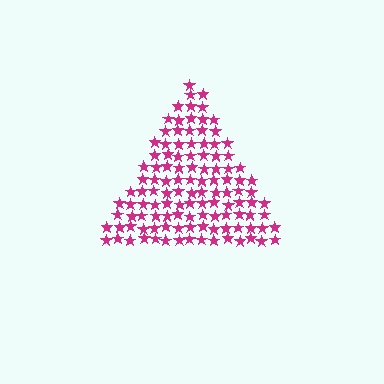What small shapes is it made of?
It is made of small stars.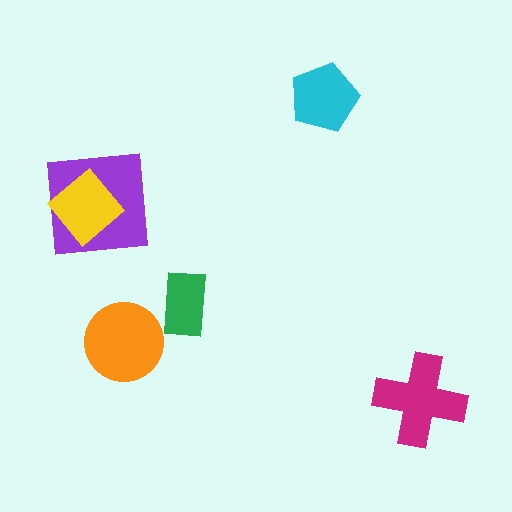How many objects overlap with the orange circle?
0 objects overlap with the orange circle.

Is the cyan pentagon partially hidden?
No, no other shape covers it.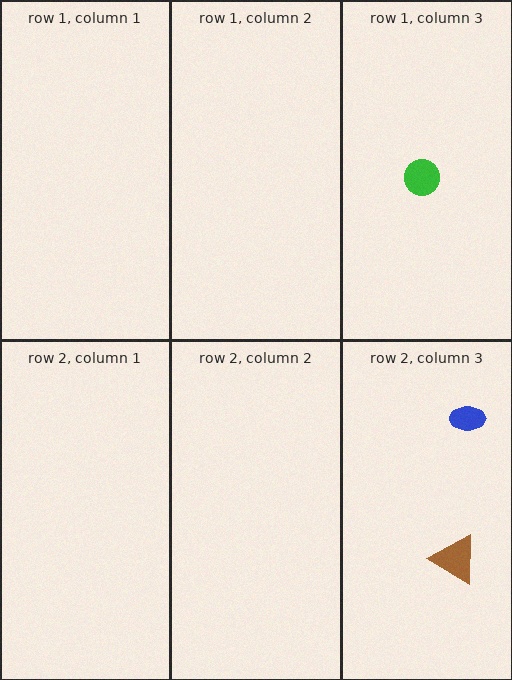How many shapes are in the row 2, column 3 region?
2.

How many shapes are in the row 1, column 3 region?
1.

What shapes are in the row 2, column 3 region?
The blue ellipse, the brown triangle.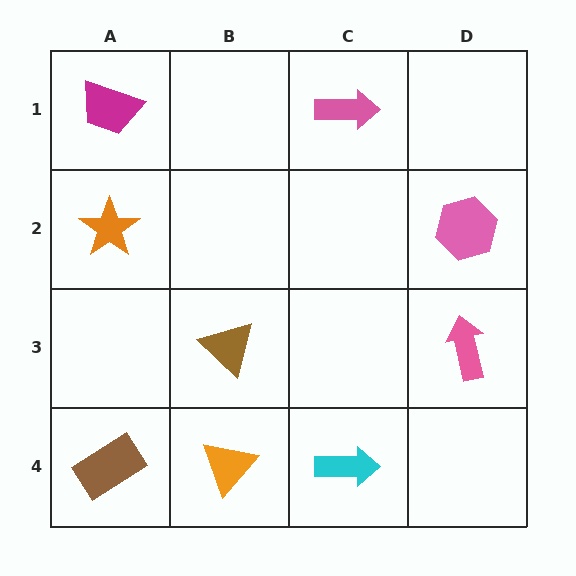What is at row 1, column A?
A magenta trapezoid.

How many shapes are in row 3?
2 shapes.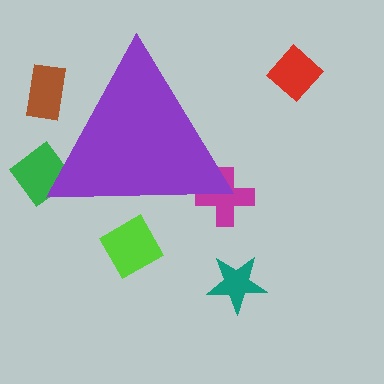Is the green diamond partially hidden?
Yes, the green diamond is partially hidden behind the purple triangle.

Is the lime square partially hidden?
Yes, the lime square is partially hidden behind the purple triangle.